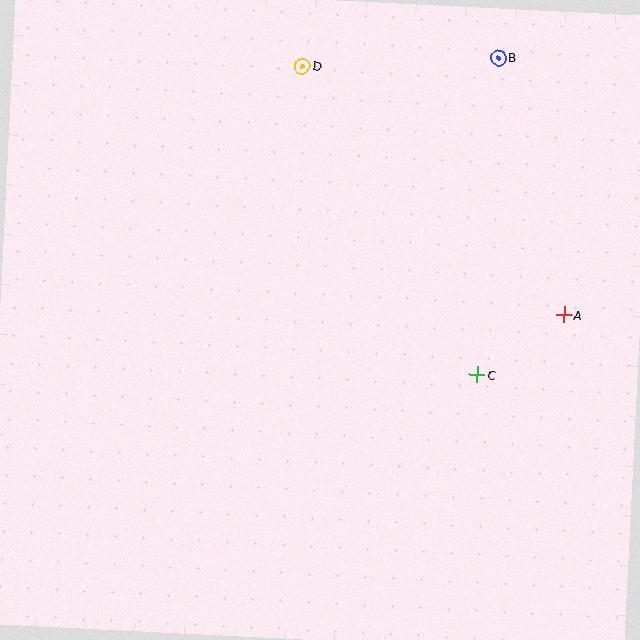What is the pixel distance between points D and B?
The distance between D and B is 197 pixels.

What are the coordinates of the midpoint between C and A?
The midpoint between C and A is at (520, 345).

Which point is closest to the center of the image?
Point C at (477, 375) is closest to the center.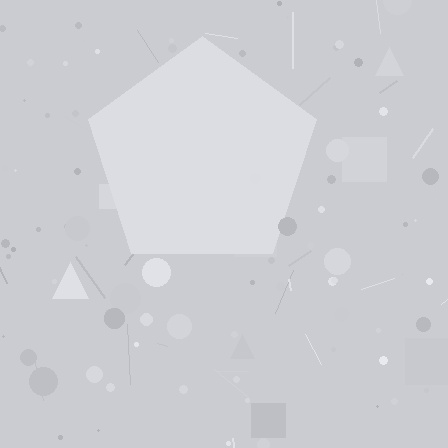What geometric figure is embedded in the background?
A pentagon is embedded in the background.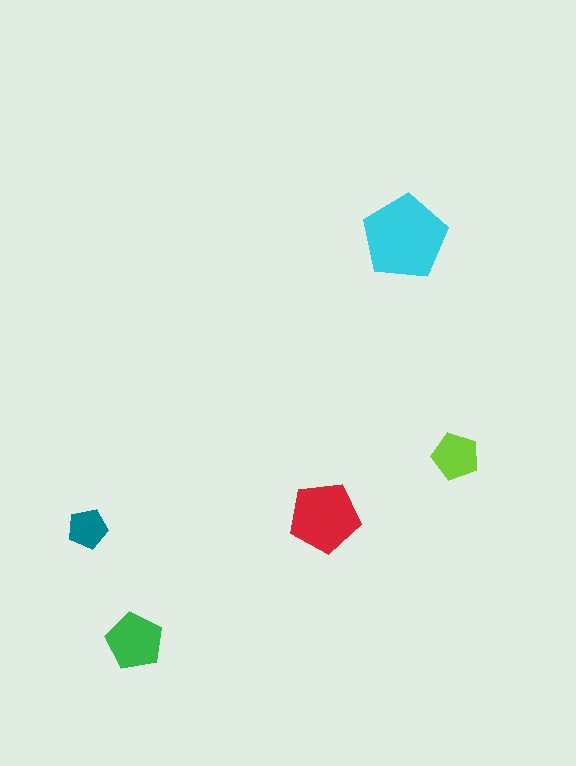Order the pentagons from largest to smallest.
the cyan one, the red one, the green one, the lime one, the teal one.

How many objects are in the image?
There are 5 objects in the image.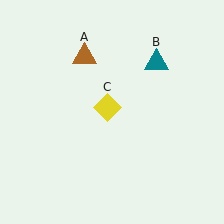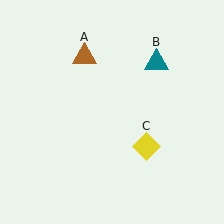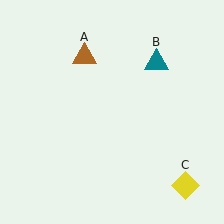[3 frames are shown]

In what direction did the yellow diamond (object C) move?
The yellow diamond (object C) moved down and to the right.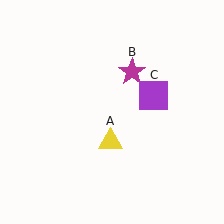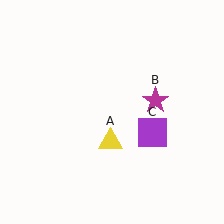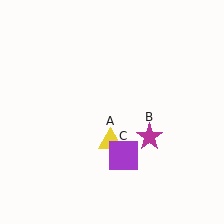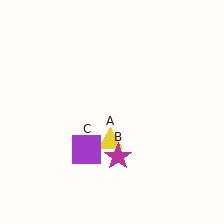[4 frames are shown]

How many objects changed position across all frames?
2 objects changed position: magenta star (object B), purple square (object C).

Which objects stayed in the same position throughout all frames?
Yellow triangle (object A) remained stationary.